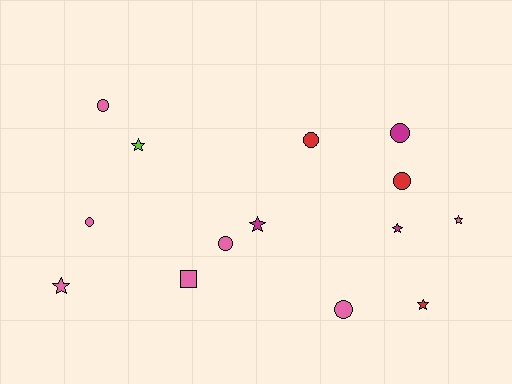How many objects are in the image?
There are 14 objects.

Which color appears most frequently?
Pink, with 7 objects.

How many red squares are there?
There are no red squares.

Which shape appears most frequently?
Circle, with 7 objects.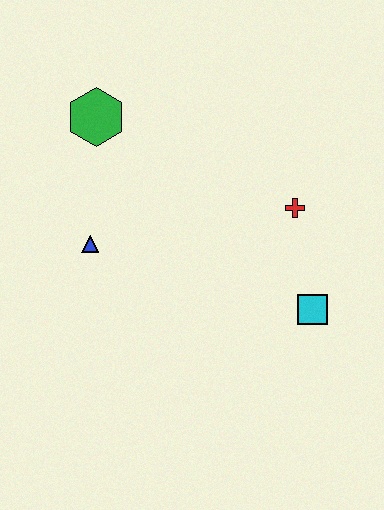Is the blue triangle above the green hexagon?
No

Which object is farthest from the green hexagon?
The cyan square is farthest from the green hexagon.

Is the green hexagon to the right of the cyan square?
No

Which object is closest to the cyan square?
The red cross is closest to the cyan square.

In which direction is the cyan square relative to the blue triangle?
The cyan square is to the right of the blue triangle.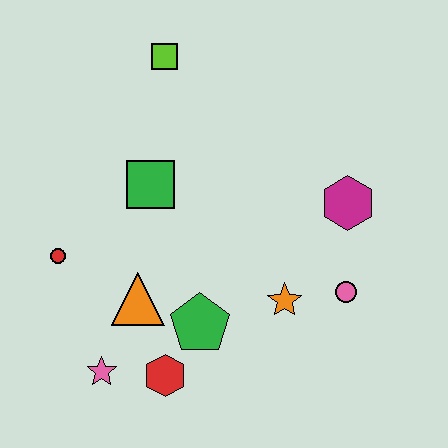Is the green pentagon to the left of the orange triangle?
No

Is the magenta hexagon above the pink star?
Yes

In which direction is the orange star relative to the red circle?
The orange star is to the right of the red circle.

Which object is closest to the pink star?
The red hexagon is closest to the pink star.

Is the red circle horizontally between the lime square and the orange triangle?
No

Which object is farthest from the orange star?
The lime square is farthest from the orange star.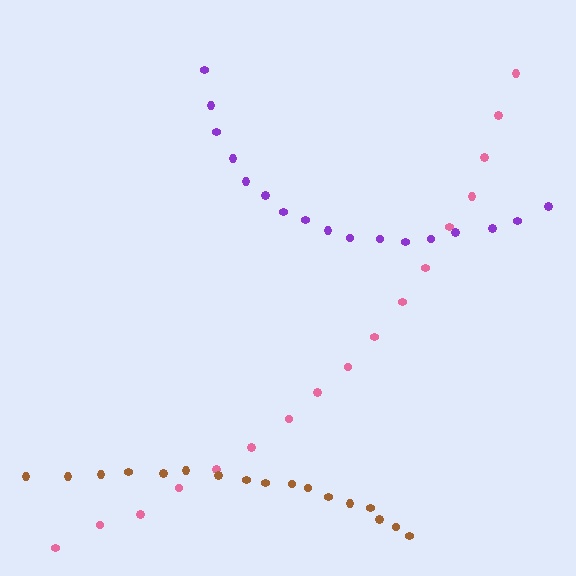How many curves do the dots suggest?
There are 3 distinct paths.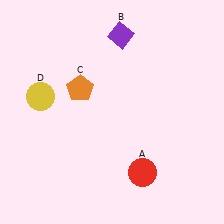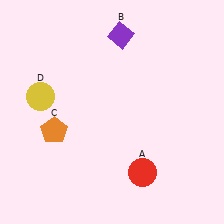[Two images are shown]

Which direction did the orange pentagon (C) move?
The orange pentagon (C) moved down.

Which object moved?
The orange pentagon (C) moved down.